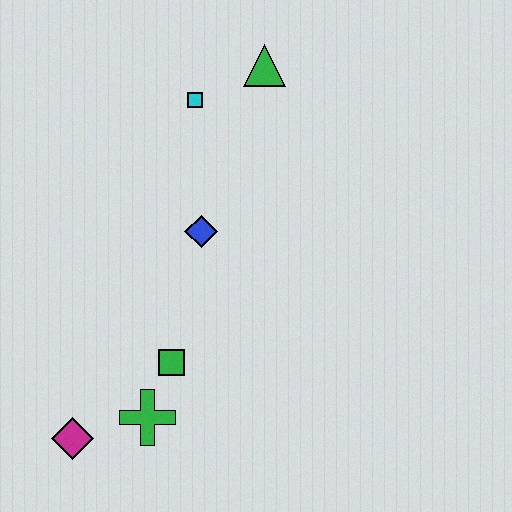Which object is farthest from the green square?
The green triangle is farthest from the green square.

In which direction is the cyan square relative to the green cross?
The cyan square is above the green cross.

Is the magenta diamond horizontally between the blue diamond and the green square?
No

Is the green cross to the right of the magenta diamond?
Yes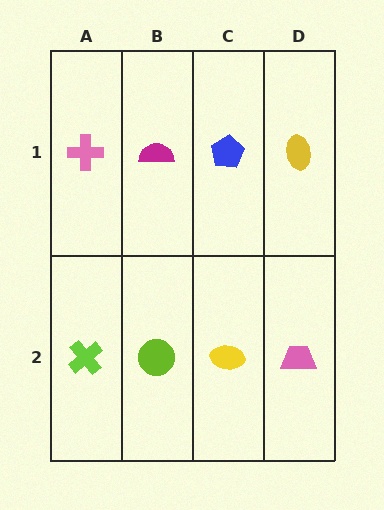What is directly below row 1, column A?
A lime cross.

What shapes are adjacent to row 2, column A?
A pink cross (row 1, column A), a lime circle (row 2, column B).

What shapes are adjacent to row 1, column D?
A pink trapezoid (row 2, column D), a blue pentagon (row 1, column C).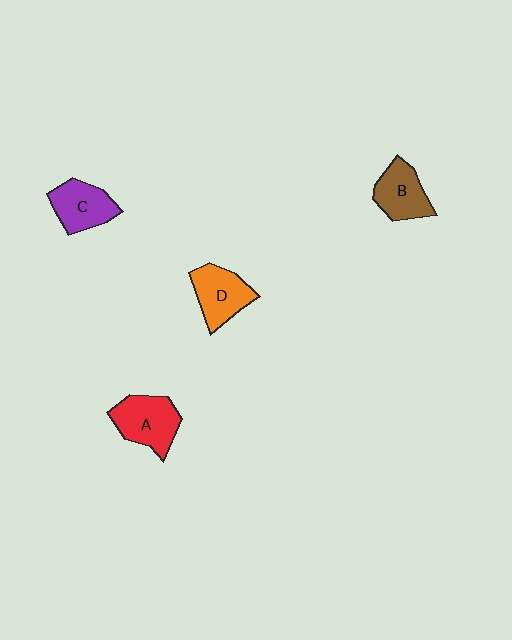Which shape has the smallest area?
Shape B (brown).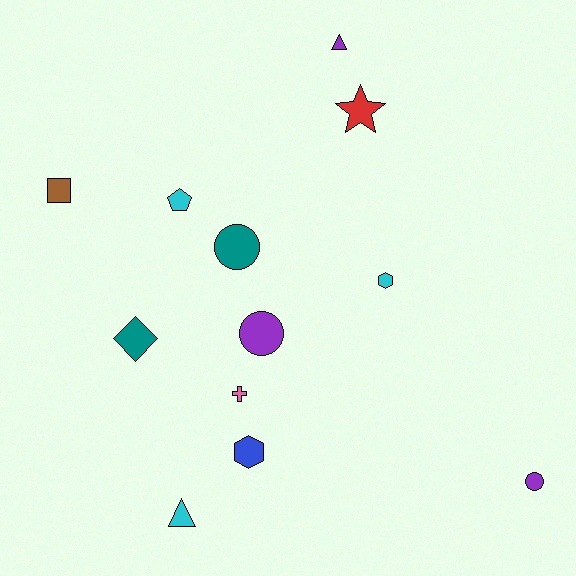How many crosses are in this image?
There is 1 cross.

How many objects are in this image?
There are 12 objects.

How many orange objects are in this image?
There are no orange objects.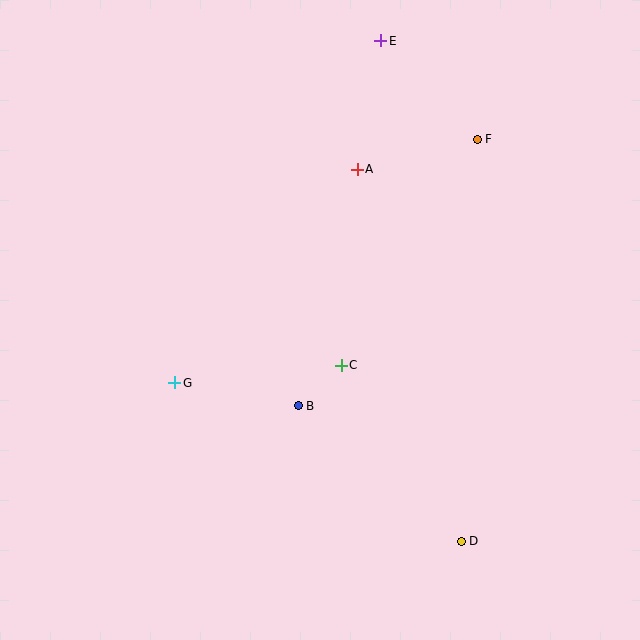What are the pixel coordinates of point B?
Point B is at (298, 406).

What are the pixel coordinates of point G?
Point G is at (175, 383).